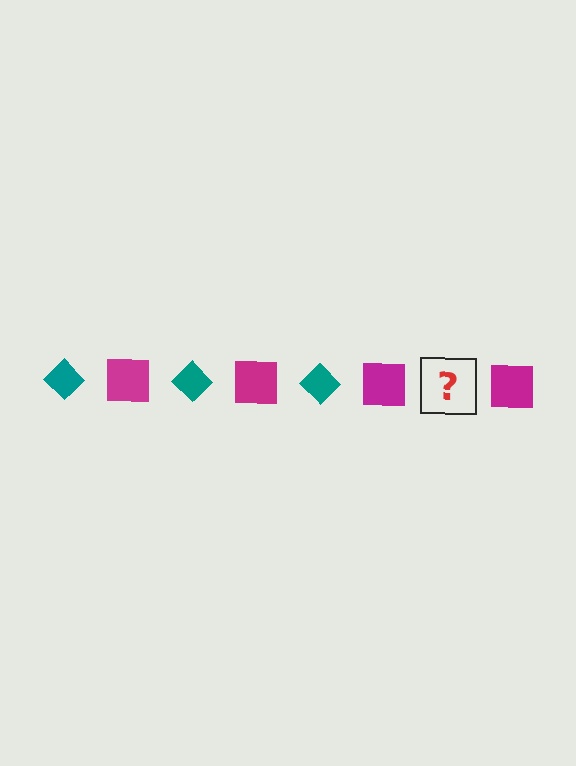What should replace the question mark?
The question mark should be replaced with a teal diamond.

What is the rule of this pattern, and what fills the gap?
The rule is that the pattern alternates between teal diamond and magenta square. The gap should be filled with a teal diamond.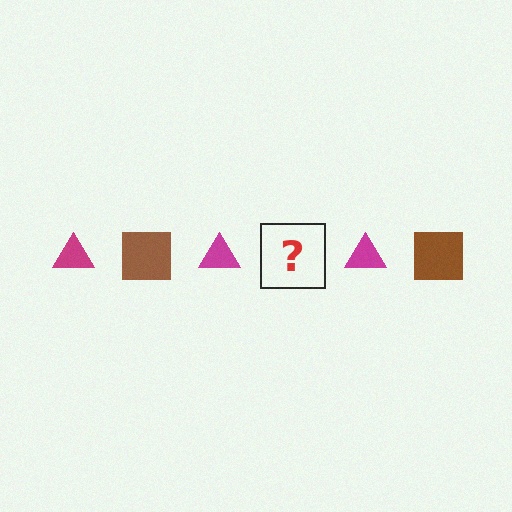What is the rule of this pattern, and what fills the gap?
The rule is that the pattern alternates between magenta triangle and brown square. The gap should be filled with a brown square.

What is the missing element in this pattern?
The missing element is a brown square.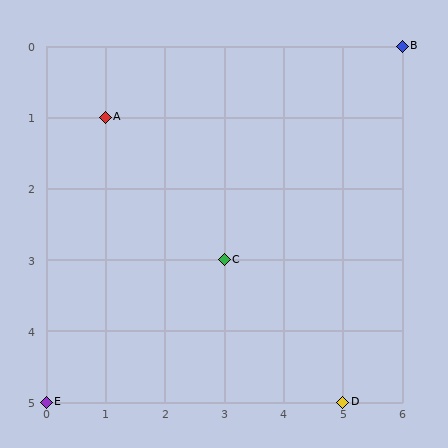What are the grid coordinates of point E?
Point E is at grid coordinates (0, 5).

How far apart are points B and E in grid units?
Points B and E are 6 columns and 5 rows apart (about 7.8 grid units diagonally).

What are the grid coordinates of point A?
Point A is at grid coordinates (1, 1).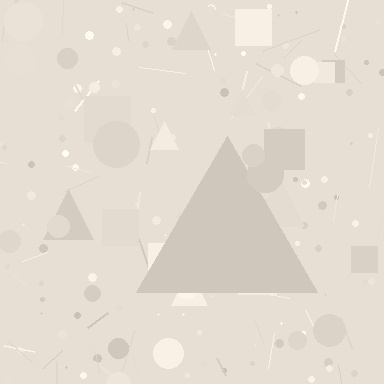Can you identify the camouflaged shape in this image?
The camouflaged shape is a triangle.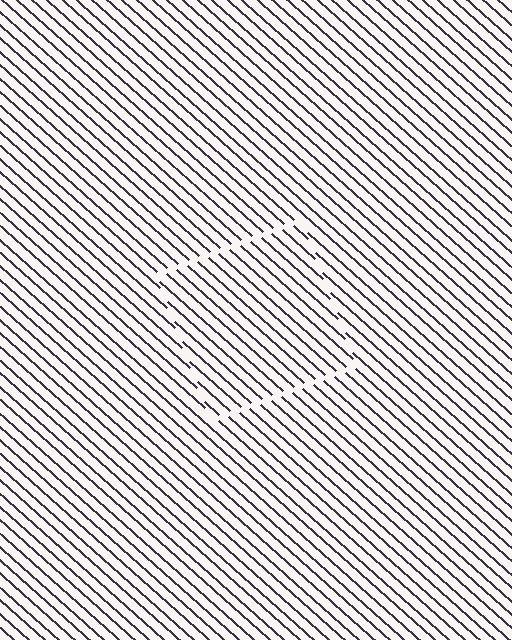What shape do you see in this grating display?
An illusory square. The interior of the shape contains the same grating, shifted by half a period — the contour is defined by the phase discontinuity where line-ends from the inner and outer gratings abut.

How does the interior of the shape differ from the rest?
The interior of the shape contains the same grating, shifted by half a period — the contour is defined by the phase discontinuity where line-ends from the inner and outer gratings abut.